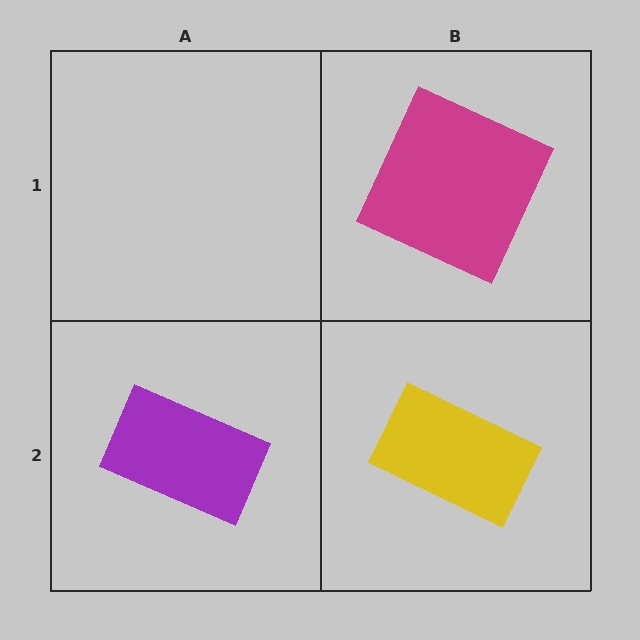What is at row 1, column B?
A magenta square.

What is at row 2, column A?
A purple rectangle.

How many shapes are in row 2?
2 shapes.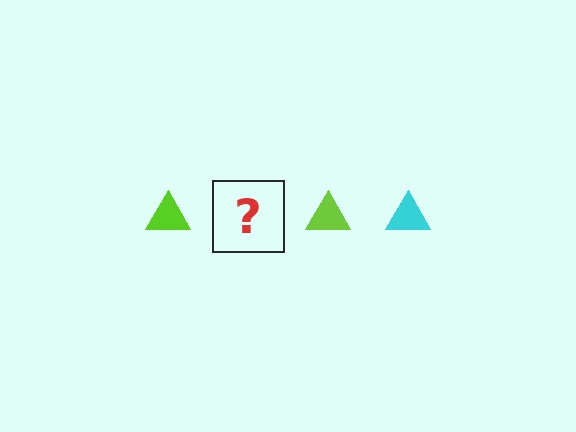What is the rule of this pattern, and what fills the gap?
The rule is that the pattern cycles through lime, cyan triangles. The gap should be filled with a cyan triangle.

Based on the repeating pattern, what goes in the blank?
The blank should be a cyan triangle.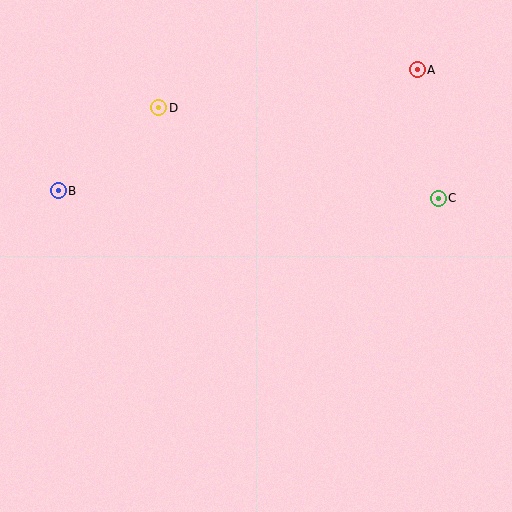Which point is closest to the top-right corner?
Point A is closest to the top-right corner.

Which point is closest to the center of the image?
Point D at (159, 108) is closest to the center.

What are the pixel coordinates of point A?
Point A is at (417, 70).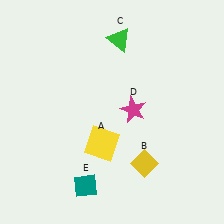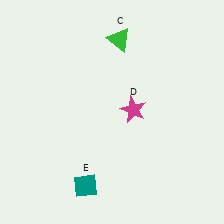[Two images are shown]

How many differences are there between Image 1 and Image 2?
There are 2 differences between the two images.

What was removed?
The yellow diamond (B), the yellow square (A) were removed in Image 2.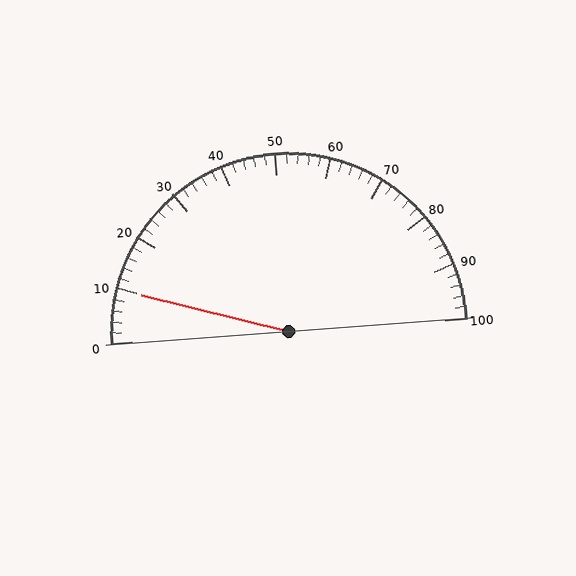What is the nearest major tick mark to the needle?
The nearest major tick mark is 10.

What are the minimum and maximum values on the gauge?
The gauge ranges from 0 to 100.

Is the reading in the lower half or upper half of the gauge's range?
The reading is in the lower half of the range (0 to 100).